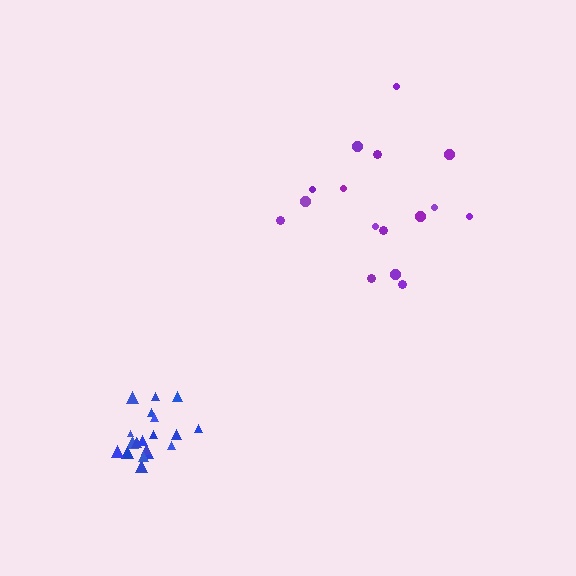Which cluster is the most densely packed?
Blue.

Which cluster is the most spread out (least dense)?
Purple.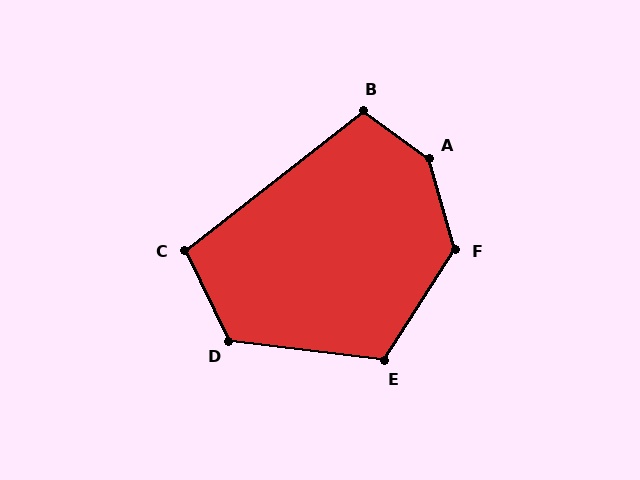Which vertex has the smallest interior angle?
C, at approximately 102 degrees.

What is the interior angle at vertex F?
Approximately 131 degrees (obtuse).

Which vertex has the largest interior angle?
A, at approximately 142 degrees.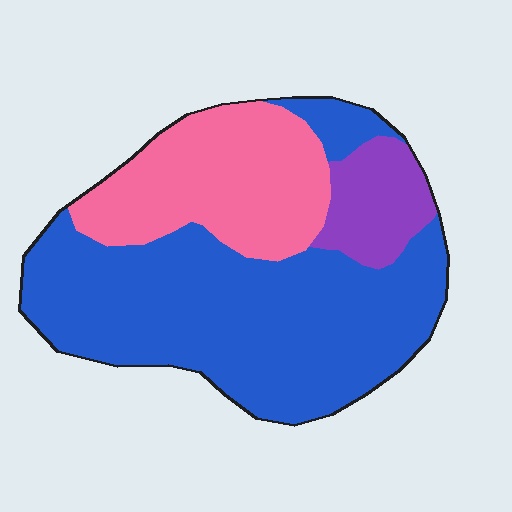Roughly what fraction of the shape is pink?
Pink covers around 30% of the shape.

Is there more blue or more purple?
Blue.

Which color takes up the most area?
Blue, at roughly 60%.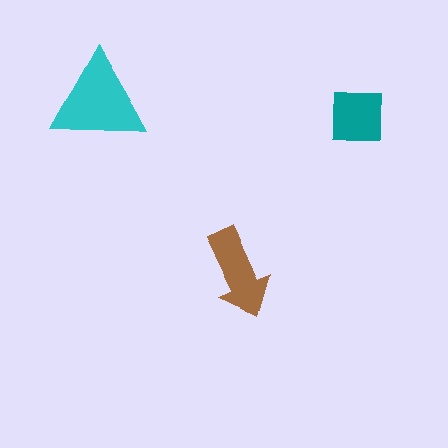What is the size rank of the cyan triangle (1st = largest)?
1st.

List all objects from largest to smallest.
The cyan triangle, the brown arrow, the teal square.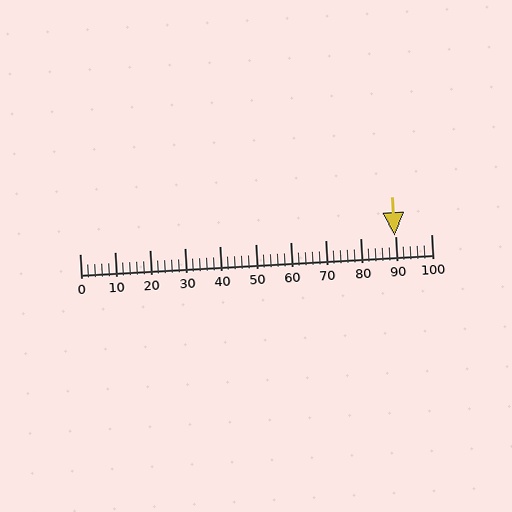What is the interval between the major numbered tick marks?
The major tick marks are spaced 10 units apart.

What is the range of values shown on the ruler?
The ruler shows values from 0 to 100.